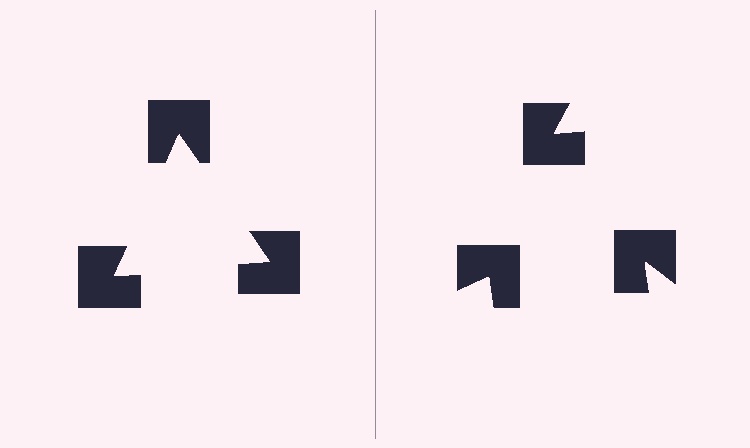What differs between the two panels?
The notched squares are positioned identically on both sides; only the wedge orientations differ. On the left they align to a triangle; on the right they are misaligned.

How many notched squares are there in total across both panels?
6 — 3 on each side.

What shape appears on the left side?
An illusory triangle.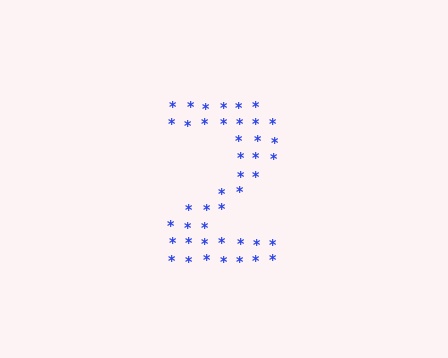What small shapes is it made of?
It is made of small asterisks.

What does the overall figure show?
The overall figure shows the digit 2.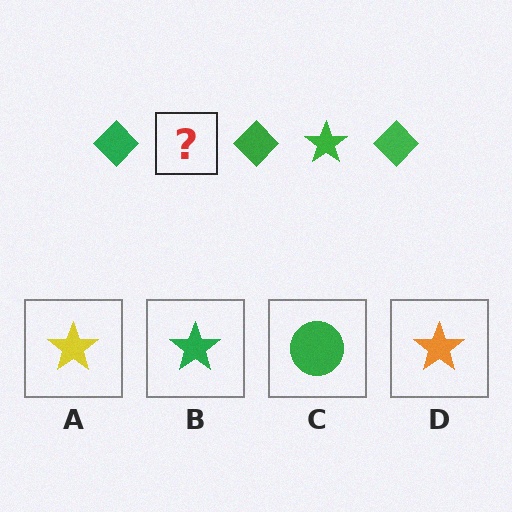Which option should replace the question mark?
Option B.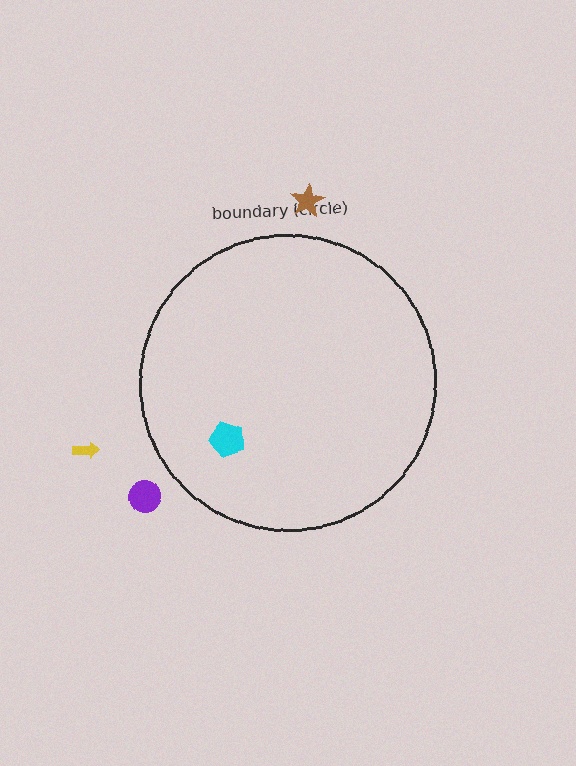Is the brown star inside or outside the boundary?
Outside.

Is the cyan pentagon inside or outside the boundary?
Inside.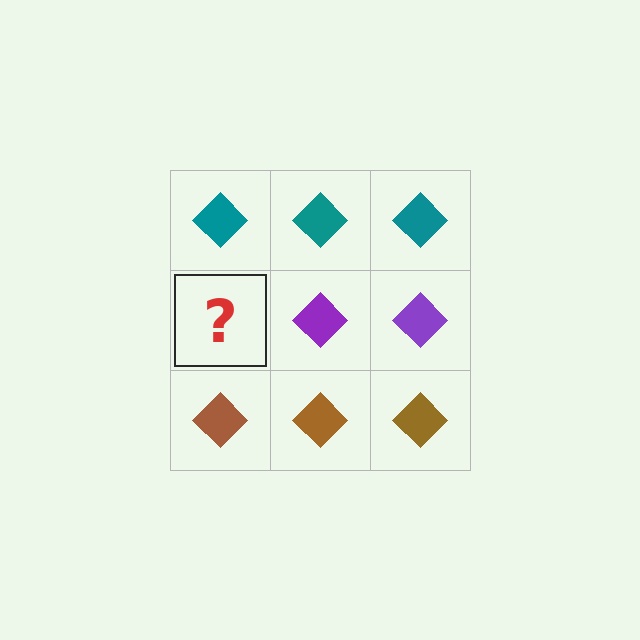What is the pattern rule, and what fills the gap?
The rule is that each row has a consistent color. The gap should be filled with a purple diamond.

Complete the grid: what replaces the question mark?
The question mark should be replaced with a purple diamond.